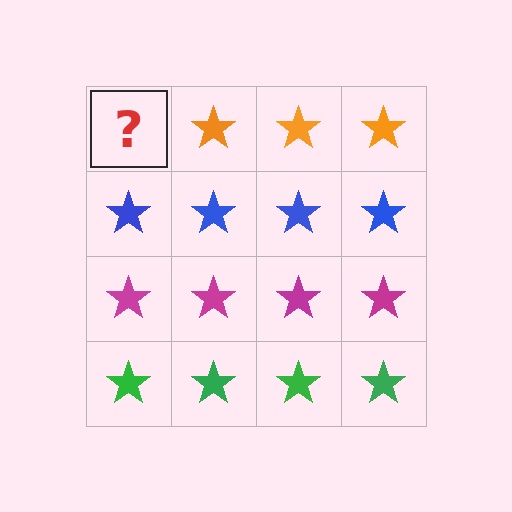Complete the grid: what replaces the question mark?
The question mark should be replaced with an orange star.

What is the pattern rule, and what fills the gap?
The rule is that each row has a consistent color. The gap should be filled with an orange star.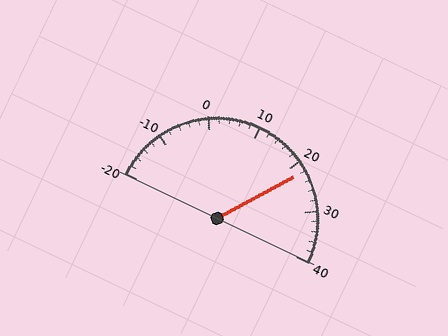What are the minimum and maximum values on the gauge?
The gauge ranges from -20 to 40.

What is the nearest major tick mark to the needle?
The nearest major tick mark is 20.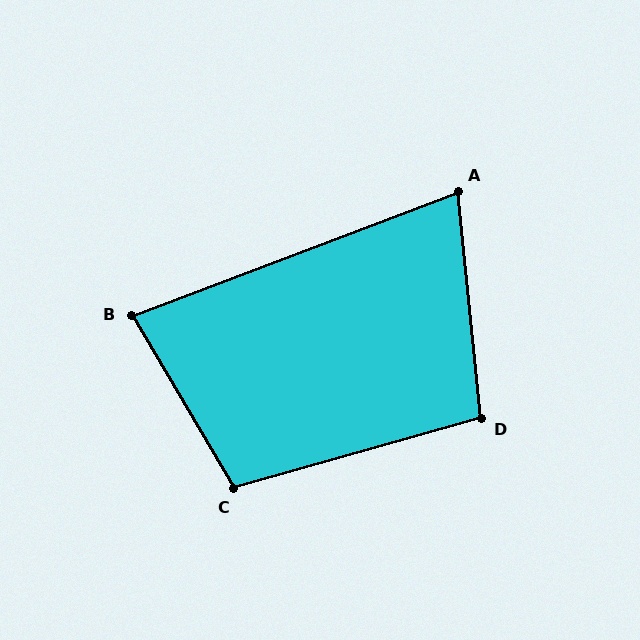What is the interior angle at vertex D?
Approximately 100 degrees (obtuse).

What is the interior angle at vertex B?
Approximately 80 degrees (acute).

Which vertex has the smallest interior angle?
A, at approximately 75 degrees.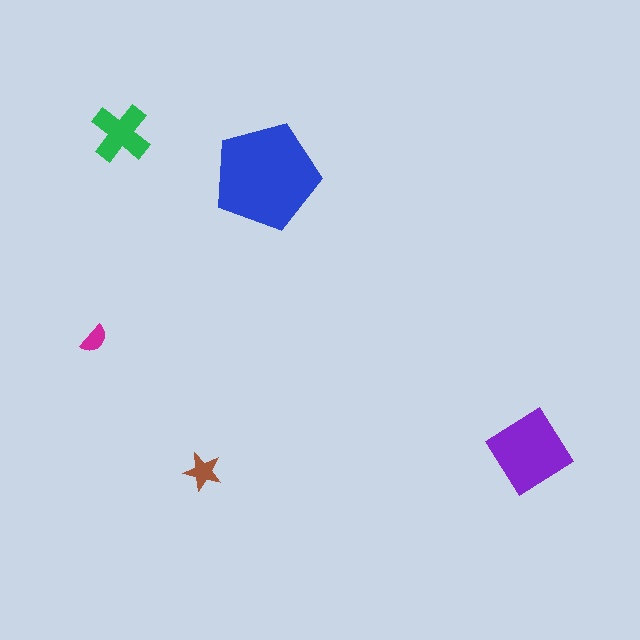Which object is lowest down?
The brown star is bottommost.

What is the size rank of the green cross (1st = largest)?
3rd.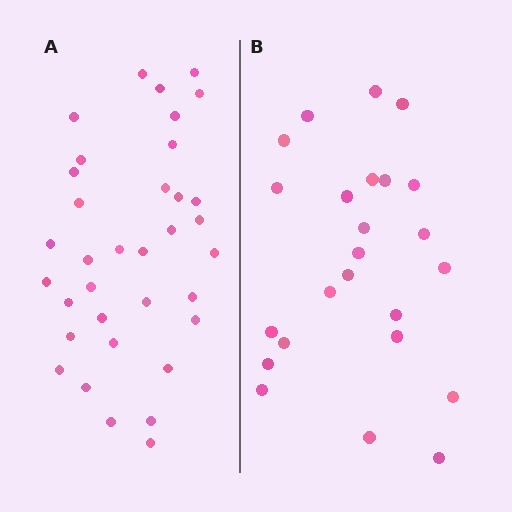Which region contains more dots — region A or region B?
Region A (the left region) has more dots.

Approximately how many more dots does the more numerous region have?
Region A has roughly 12 or so more dots than region B.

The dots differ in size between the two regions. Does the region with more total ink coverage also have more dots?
No. Region B has more total ink coverage because its dots are larger, but region A actually contains more individual dots. Total area can be misleading — the number of items is what matters here.